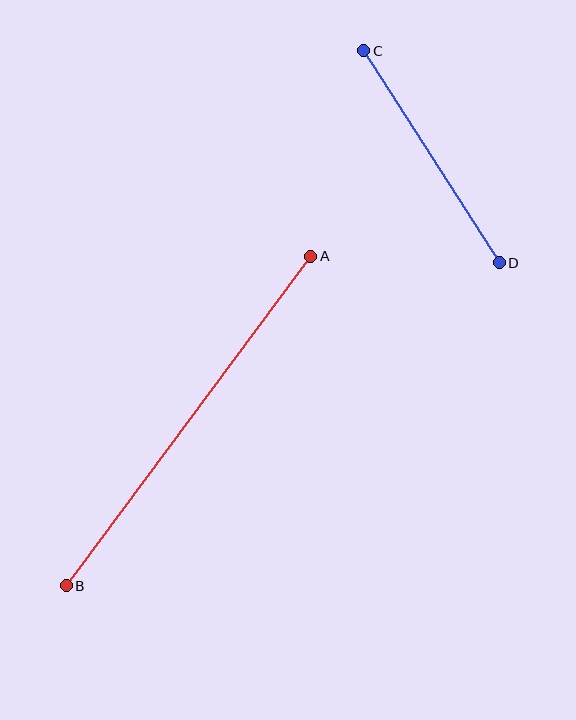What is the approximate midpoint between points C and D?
The midpoint is at approximately (432, 157) pixels.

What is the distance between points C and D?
The distance is approximately 252 pixels.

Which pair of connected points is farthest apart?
Points A and B are farthest apart.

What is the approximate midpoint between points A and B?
The midpoint is at approximately (189, 421) pixels.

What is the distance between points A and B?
The distance is approximately 410 pixels.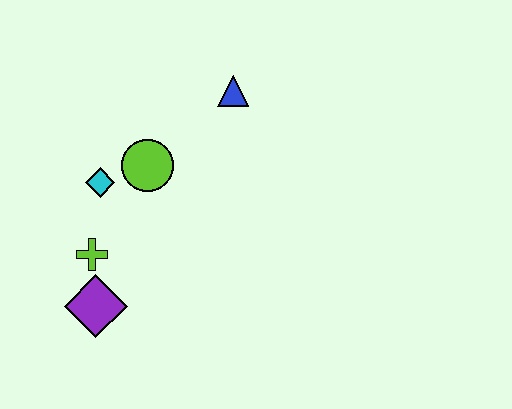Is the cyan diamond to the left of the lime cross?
No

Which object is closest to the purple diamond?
The lime cross is closest to the purple diamond.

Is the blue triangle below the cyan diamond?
No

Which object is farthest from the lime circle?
The purple diamond is farthest from the lime circle.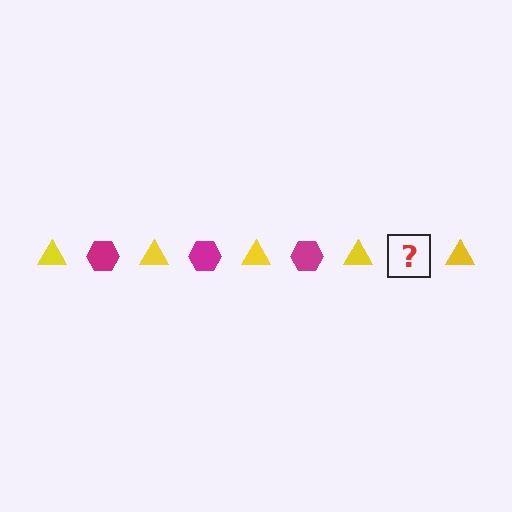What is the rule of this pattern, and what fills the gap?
The rule is that the pattern alternates between yellow triangle and magenta hexagon. The gap should be filled with a magenta hexagon.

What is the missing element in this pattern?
The missing element is a magenta hexagon.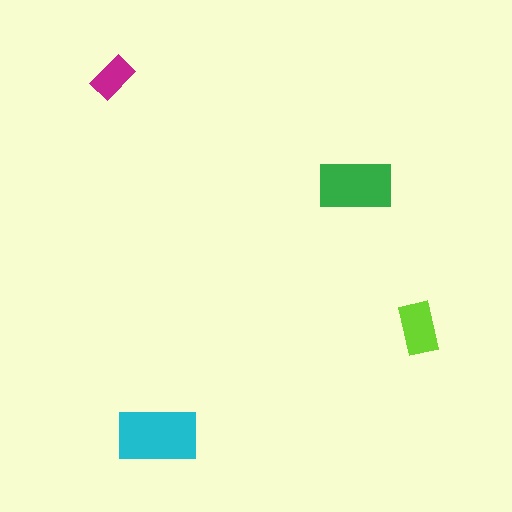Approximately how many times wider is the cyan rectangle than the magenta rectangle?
About 2 times wider.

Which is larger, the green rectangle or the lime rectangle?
The green one.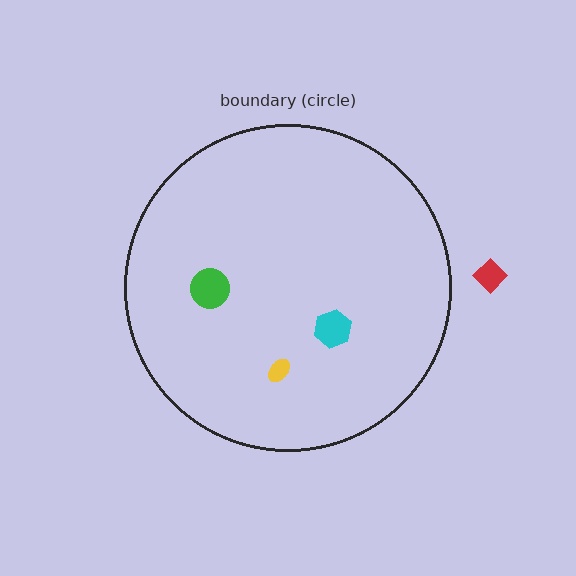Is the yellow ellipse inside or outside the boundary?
Inside.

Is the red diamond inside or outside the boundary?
Outside.